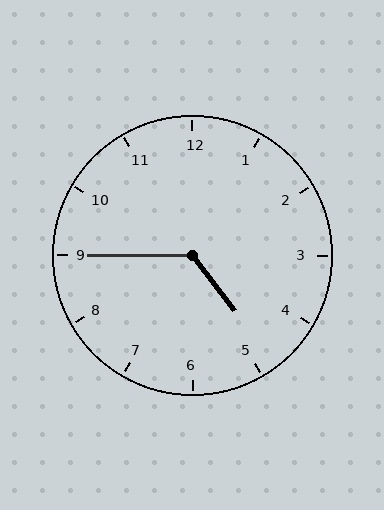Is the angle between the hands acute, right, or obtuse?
It is obtuse.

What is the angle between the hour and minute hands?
Approximately 128 degrees.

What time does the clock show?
4:45.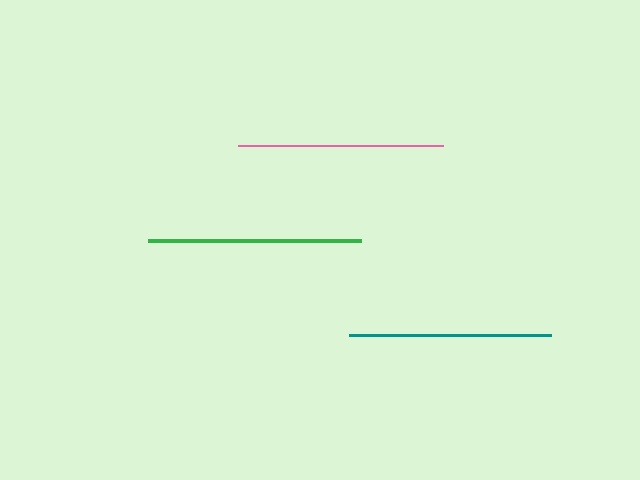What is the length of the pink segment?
The pink segment is approximately 205 pixels long.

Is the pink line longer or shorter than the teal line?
The pink line is longer than the teal line.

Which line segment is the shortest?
The teal line is the shortest at approximately 201 pixels.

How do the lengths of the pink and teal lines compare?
The pink and teal lines are approximately the same length.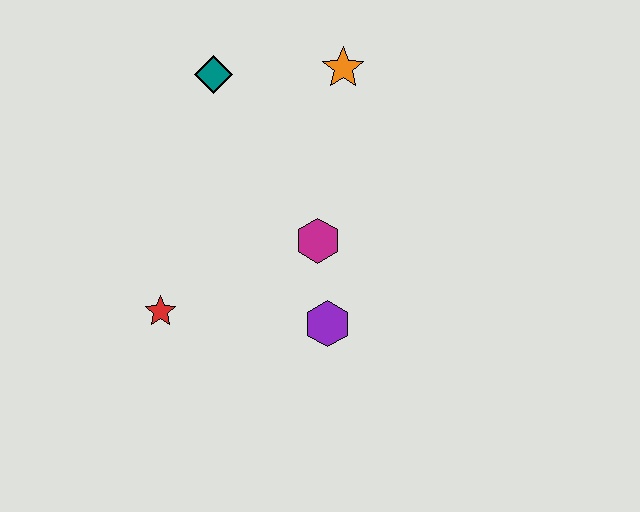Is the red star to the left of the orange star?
Yes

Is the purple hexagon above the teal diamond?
No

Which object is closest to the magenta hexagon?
The purple hexagon is closest to the magenta hexagon.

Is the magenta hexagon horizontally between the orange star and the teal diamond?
Yes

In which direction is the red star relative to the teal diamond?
The red star is below the teal diamond.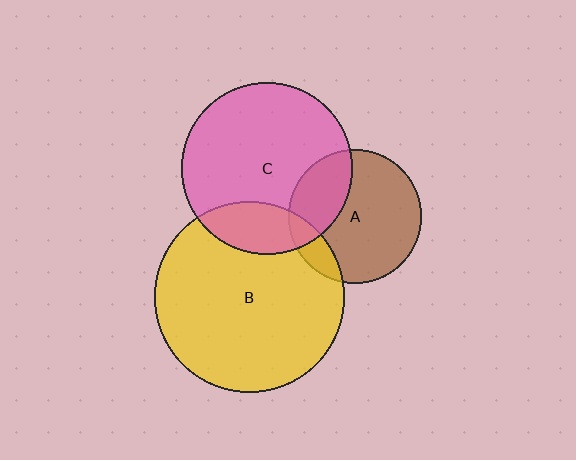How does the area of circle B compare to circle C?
Approximately 1.2 times.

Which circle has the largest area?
Circle B (yellow).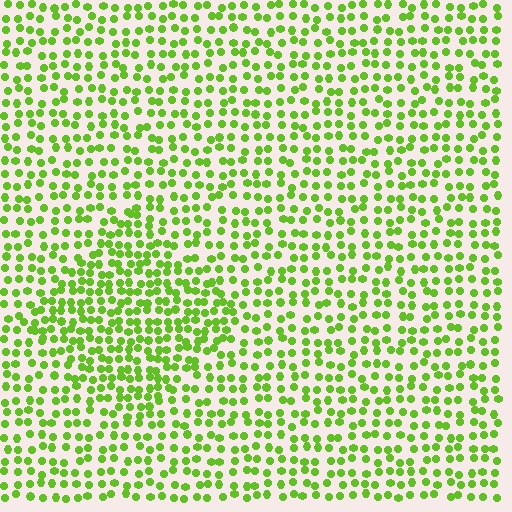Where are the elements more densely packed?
The elements are more densely packed inside the diamond boundary.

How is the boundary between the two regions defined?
The boundary is defined by a change in element density (approximately 1.6x ratio). All elements are the same color, size, and shape.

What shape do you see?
I see a diamond.